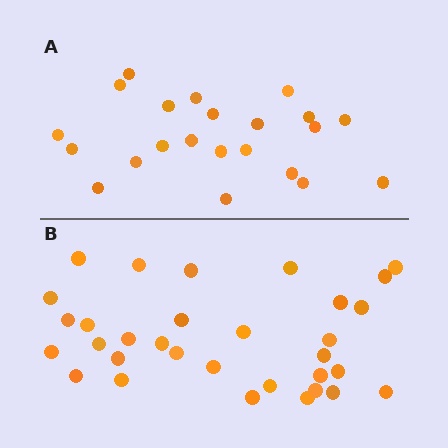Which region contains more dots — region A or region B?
Region B (the bottom region) has more dots.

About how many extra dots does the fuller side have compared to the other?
Region B has roughly 10 or so more dots than region A.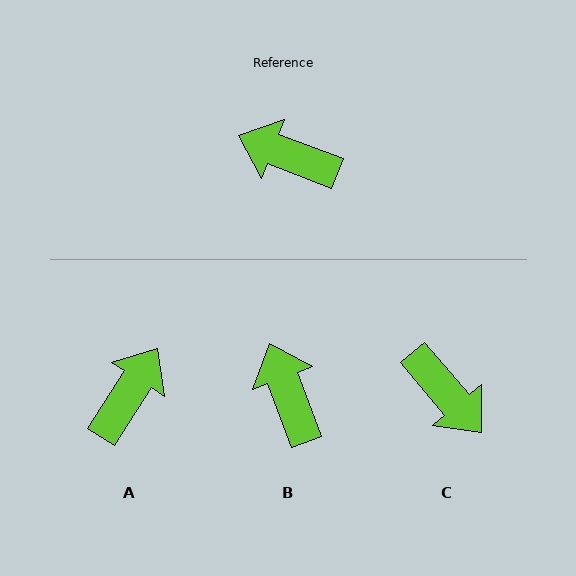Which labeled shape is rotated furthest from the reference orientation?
C, about 152 degrees away.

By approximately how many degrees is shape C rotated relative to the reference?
Approximately 152 degrees counter-clockwise.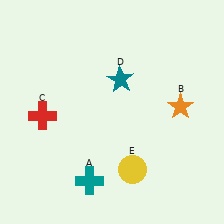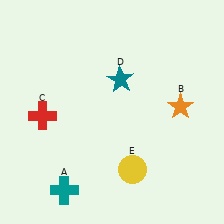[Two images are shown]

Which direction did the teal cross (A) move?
The teal cross (A) moved left.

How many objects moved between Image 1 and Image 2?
1 object moved between the two images.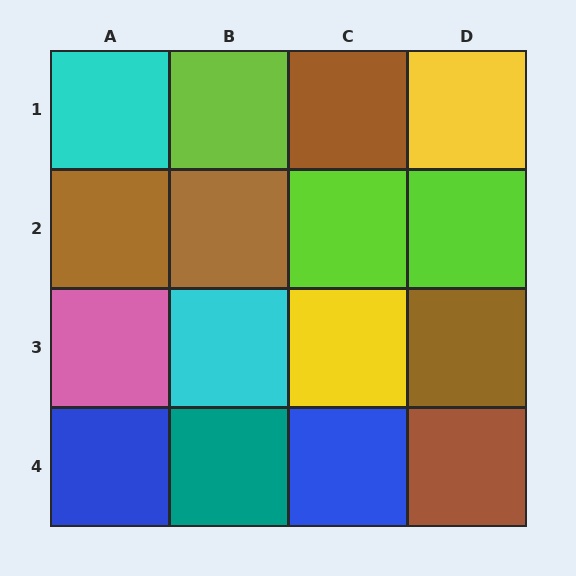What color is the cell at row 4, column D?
Brown.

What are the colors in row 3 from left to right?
Pink, cyan, yellow, brown.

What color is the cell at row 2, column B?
Brown.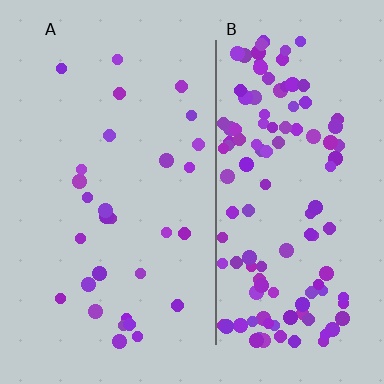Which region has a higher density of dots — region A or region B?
B (the right).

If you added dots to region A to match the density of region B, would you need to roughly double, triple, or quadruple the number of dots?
Approximately quadruple.